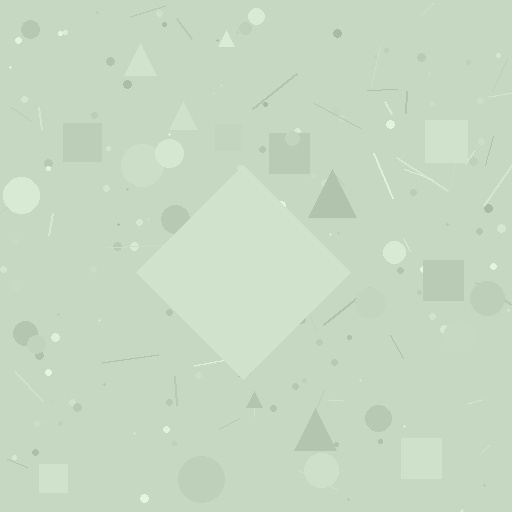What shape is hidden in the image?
A diamond is hidden in the image.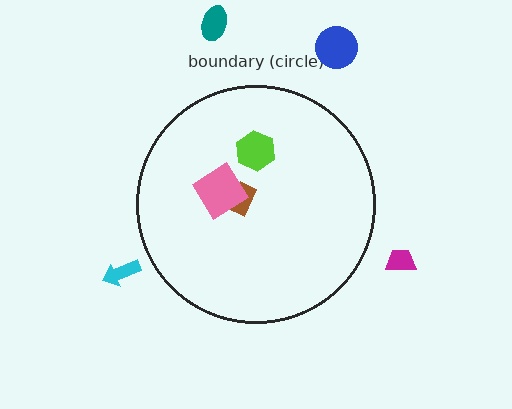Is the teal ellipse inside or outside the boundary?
Outside.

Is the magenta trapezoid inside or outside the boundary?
Outside.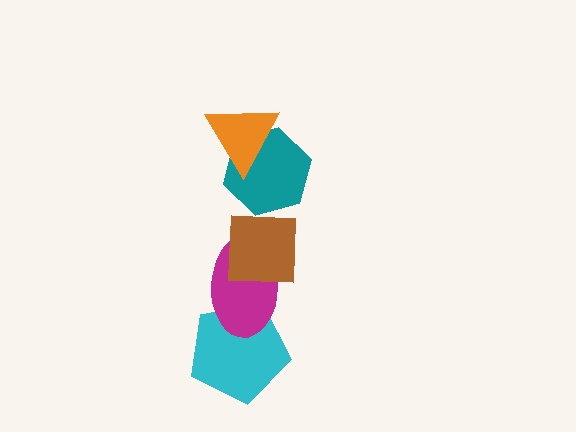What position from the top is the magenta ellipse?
The magenta ellipse is 4th from the top.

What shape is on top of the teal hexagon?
The orange triangle is on top of the teal hexagon.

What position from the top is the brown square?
The brown square is 3rd from the top.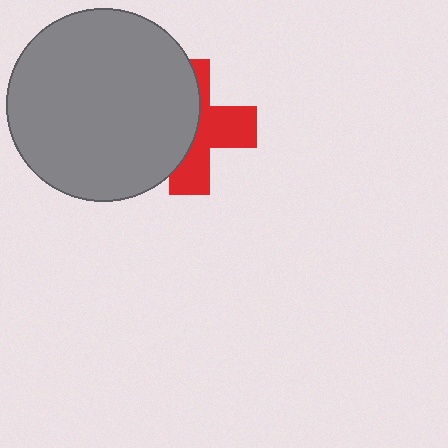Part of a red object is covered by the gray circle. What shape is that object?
It is a cross.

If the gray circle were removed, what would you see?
You would see the complete red cross.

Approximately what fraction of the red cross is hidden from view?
Roughly 51% of the red cross is hidden behind the gray circle.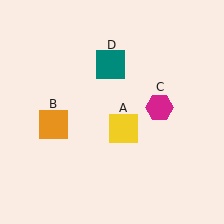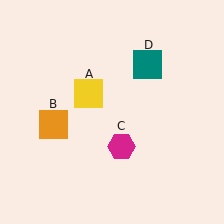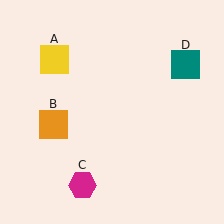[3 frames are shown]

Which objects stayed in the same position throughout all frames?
Orange square (object B) remained stationary.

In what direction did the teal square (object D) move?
The teal square (object D) moved right.